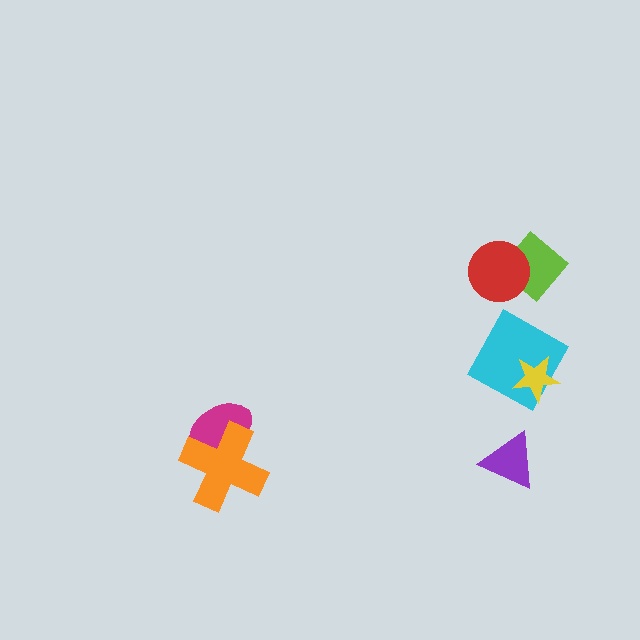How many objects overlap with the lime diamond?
1 object overlaps with the lime diamond.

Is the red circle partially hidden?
No, no other shape covers it.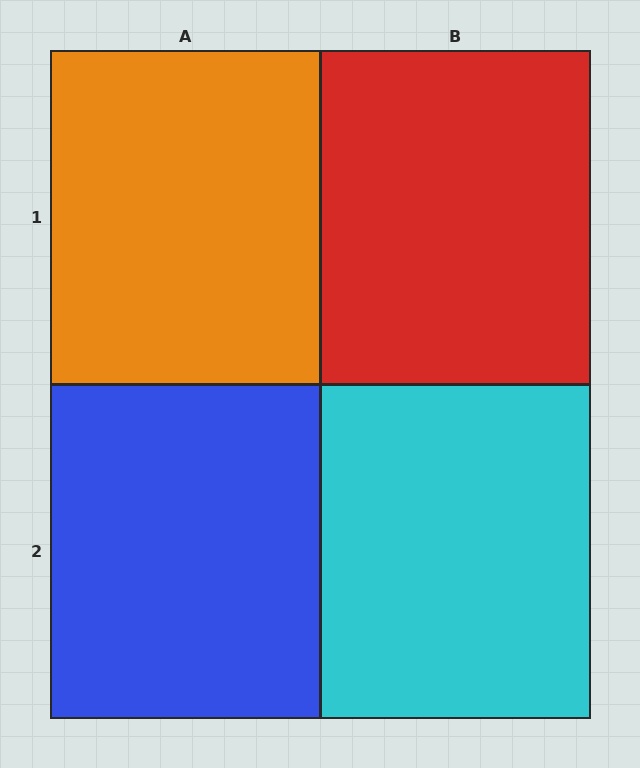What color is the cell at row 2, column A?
Blue.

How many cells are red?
1 cell is red.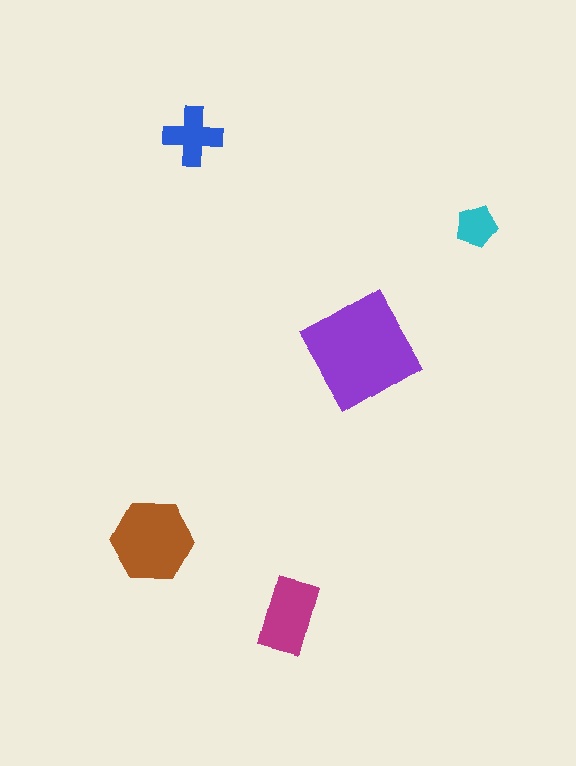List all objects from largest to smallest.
The purple diamond, the brown hexagon, the magenta rectangle, the blue cross, the cyan pentagon.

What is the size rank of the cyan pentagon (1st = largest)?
5th.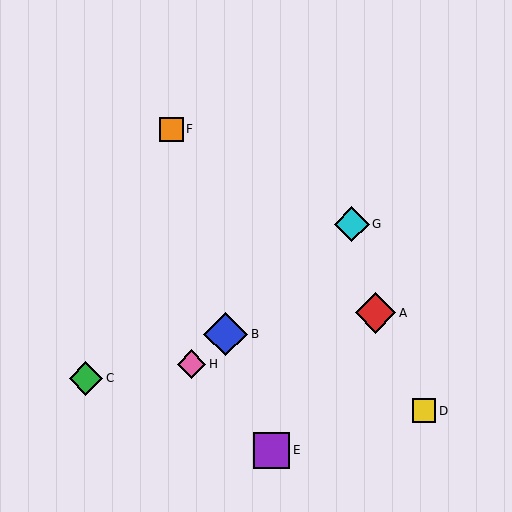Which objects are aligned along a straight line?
Objects B, G, H are aligned along a straight line.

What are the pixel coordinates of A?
Object A is at (375, 313).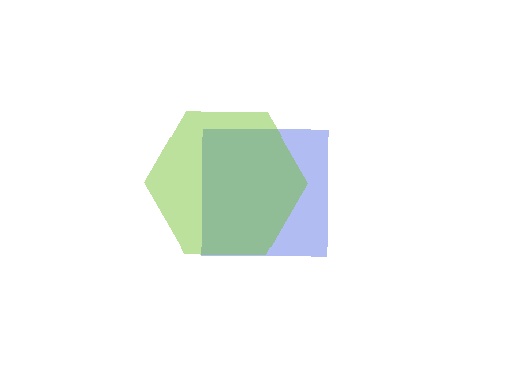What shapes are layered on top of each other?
The layered shapes are: a blue square, a lime hexagon.